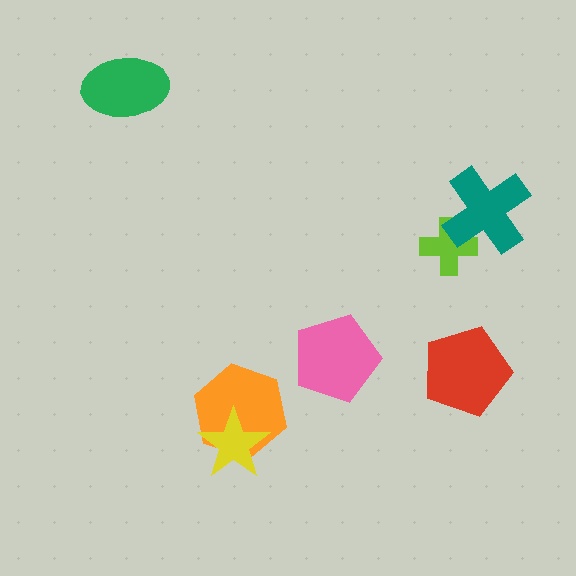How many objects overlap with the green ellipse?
0 objects overlap with the green ellipse.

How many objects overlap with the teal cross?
1 object overlaps with the teal cross.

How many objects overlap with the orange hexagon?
1 object overlaps with the orange hexagon.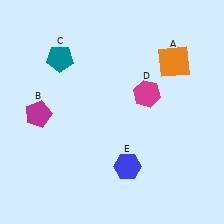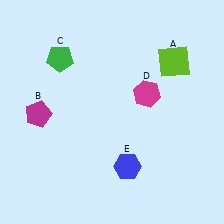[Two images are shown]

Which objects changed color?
A changed from orange to lime. C changed from teal to green.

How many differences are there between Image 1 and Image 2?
There are 2 differences between the two images.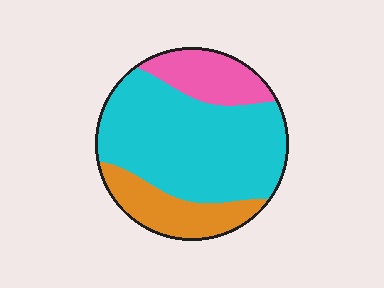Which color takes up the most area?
Cyan, at roughly 60%.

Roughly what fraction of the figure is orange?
Orange covers around 20% of the figure.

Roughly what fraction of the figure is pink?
Pink covers around 20% of the figure.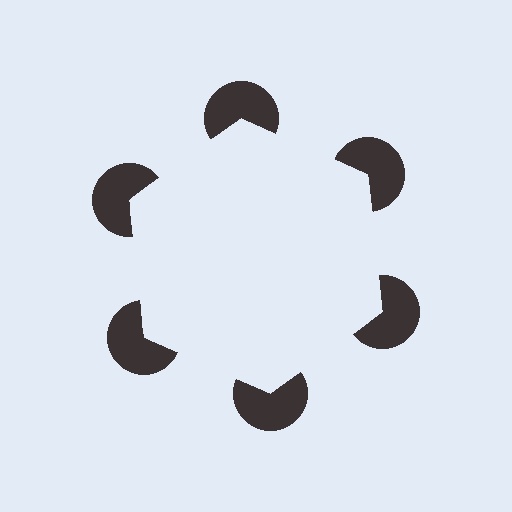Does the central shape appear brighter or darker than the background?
It typically appears slightly brighter than the background, even though no actual brightness change is drawn.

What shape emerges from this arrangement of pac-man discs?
An illusory hexagon — its edges are inferred from the aligned wedge cuts in the pac-man discs, not physically drawn.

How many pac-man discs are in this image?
There are 6 — one at each vertex of the illusory hexagon.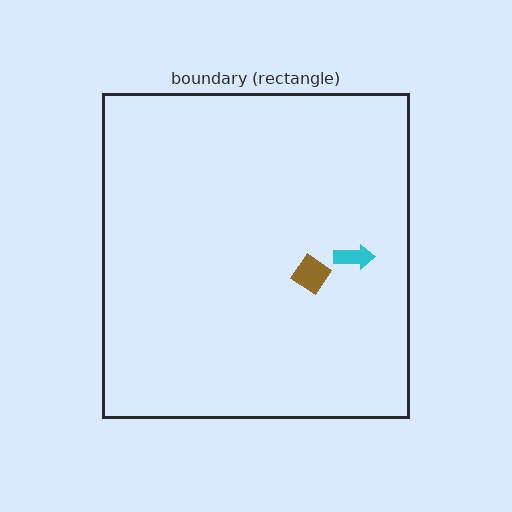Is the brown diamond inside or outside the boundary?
Inside.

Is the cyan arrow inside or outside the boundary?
Inside.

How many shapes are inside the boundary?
2 inside, 0 outside.